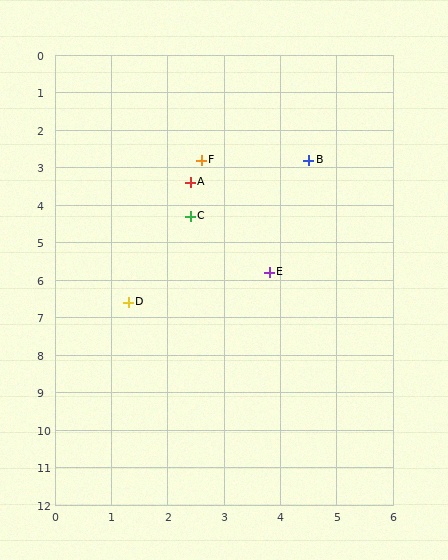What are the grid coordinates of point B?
Point B is at approximately (4.5, 2.8).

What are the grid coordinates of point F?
Point F is at approximately (2.6, 2.8).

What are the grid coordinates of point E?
Point E is at approximately (3.8, 5.8).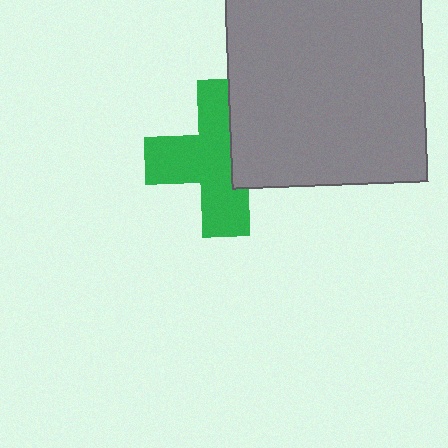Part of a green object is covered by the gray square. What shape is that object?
It is a cross.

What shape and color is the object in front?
The object in front is a gray square.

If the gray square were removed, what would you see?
You would see the complete green cross.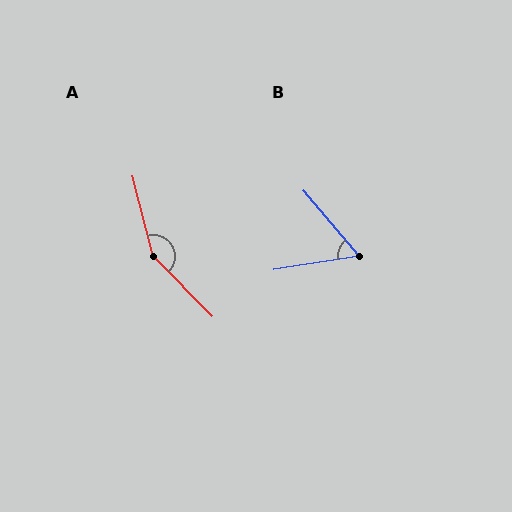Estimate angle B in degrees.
Approximately 59 degrees.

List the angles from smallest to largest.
B (59°), A (150°).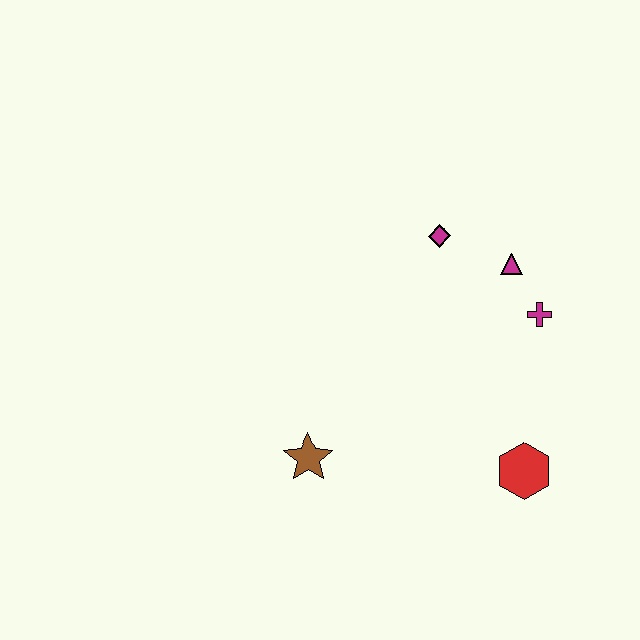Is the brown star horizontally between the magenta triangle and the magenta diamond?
No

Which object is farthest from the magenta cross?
The brown star is farthest from the magenta cross.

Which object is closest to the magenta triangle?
The magenta cross is closest to the magenta triangle.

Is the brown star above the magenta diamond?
No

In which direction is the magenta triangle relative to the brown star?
The magenta triangle is to the right of the brown star.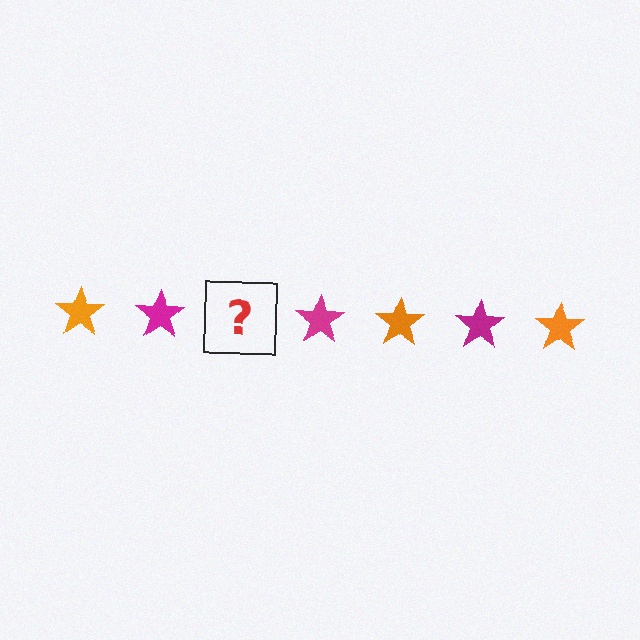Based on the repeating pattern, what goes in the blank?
The blank should be an orange star.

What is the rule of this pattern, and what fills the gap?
The rule is that the pattern cycles through orange, magenta stars. The gap should be filled with an orange star.